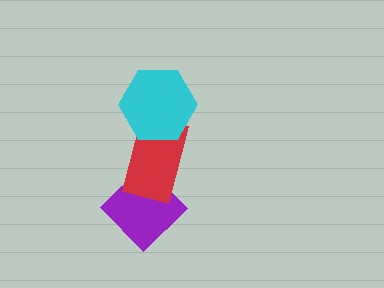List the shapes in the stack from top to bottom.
From top to bottom: the cyan hexagon, the red rectangle, the purple diamond.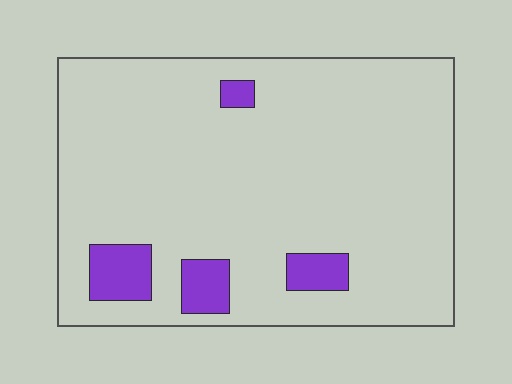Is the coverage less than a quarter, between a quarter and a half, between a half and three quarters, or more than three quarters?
Less than a quarter.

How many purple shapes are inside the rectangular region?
4.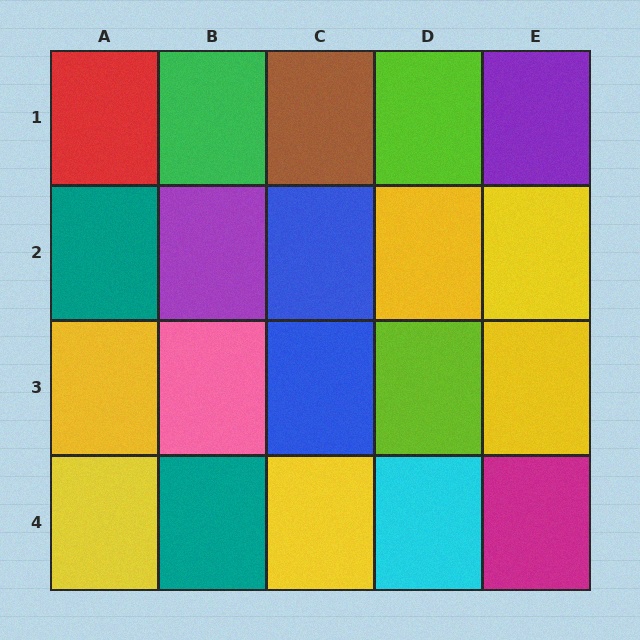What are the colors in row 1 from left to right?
Red, green, brown, lime, purple.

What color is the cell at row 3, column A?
Yellow.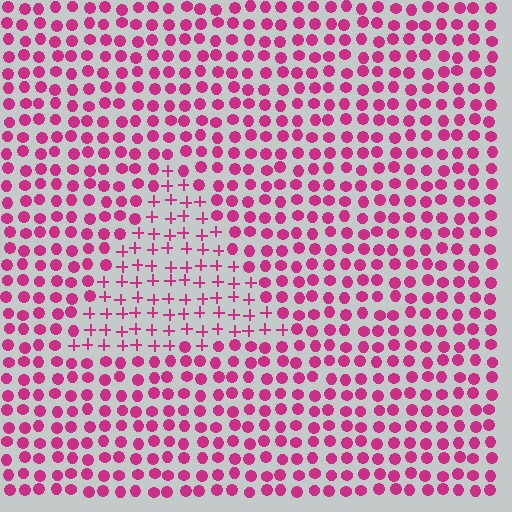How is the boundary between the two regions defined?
The boundary is defined by a change in element shape: plus signs inside vs. circles outside. All elements share the same color and spacing.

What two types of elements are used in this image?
The image uses plus signs inside the triangle region and circles outside it.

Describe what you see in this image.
The image is filled with small magenta elements arranged in a uniform grid. A triangle-shaped region contains plus signs, while the surrounding area contains circles. The boundary is defined purely by the change in element shape.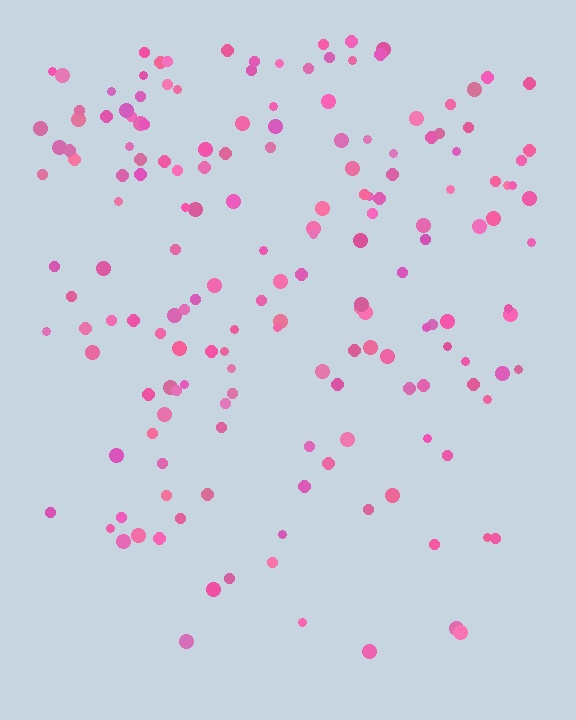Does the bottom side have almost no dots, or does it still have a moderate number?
Still a moderate number, just noticeably fewer than the top.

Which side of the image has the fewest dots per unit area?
The bottom.